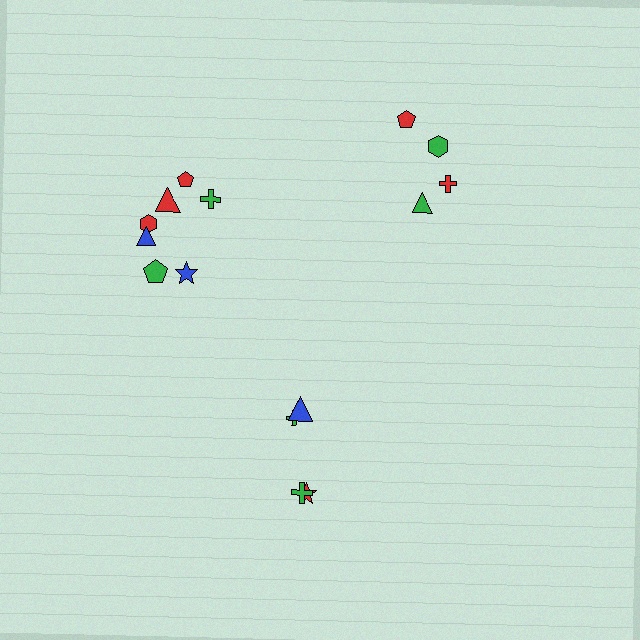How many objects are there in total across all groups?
There are 15 objects.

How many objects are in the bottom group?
There are 4 objects.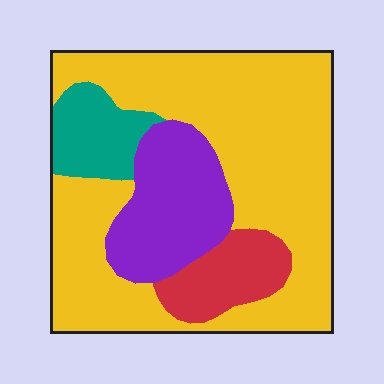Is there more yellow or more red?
Yellow.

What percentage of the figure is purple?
Purple covers 18% of the figure.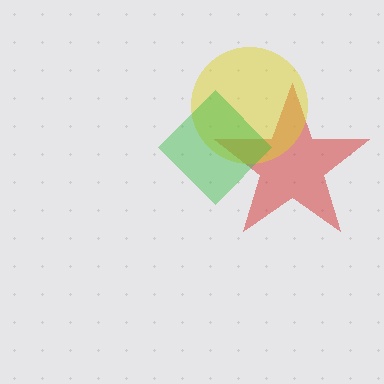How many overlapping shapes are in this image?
There are 3 overlapping shapes in the image.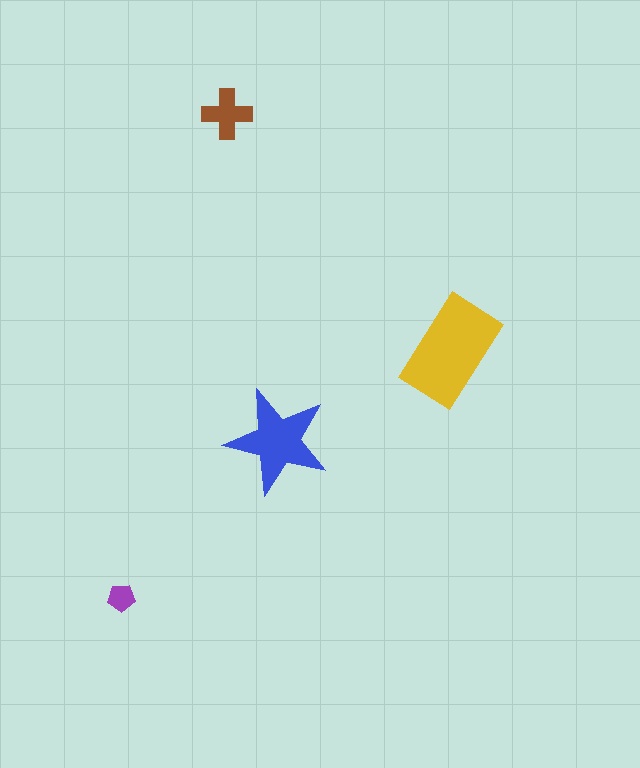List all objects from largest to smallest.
The yellow rectangle, the blue star, the brown cross, the purple pentagon.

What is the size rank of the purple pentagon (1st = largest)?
4th.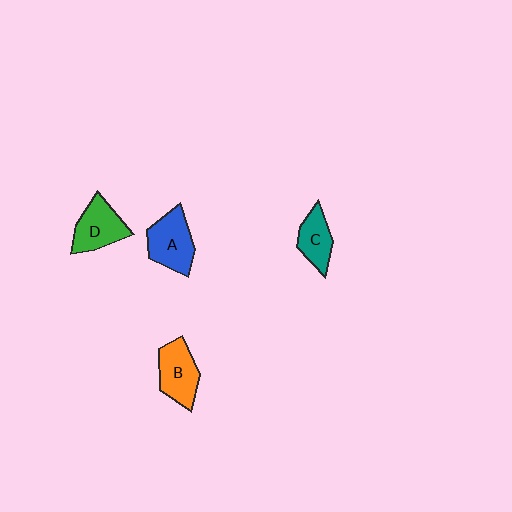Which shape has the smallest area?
Shape C (teal).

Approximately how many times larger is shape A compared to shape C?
Approximately 1.4 times.